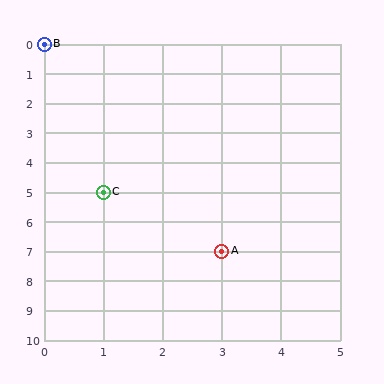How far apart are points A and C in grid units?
Points A and C are 2 columns and 2 rows apart (about 2.8 grid units diagonally).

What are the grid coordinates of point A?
Point A is at grid coordinates (3, 7).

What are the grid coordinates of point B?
Point B is at grid coordinates (0, 0).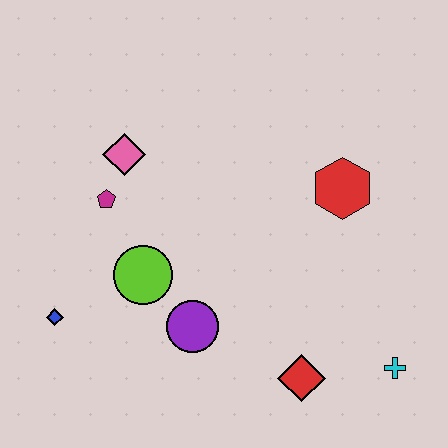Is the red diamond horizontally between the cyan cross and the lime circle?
Yes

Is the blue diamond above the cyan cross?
Yes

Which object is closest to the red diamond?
The cyan cross is closest to the red diamond.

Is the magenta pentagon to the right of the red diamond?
No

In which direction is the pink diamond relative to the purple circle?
The pink diamond is above the purple circle.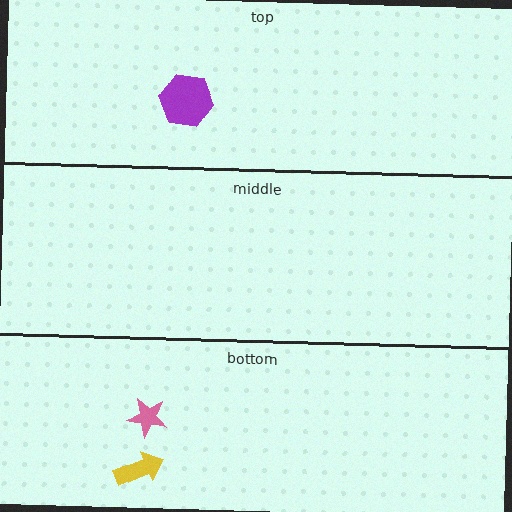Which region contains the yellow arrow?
The bottom region.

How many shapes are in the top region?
1.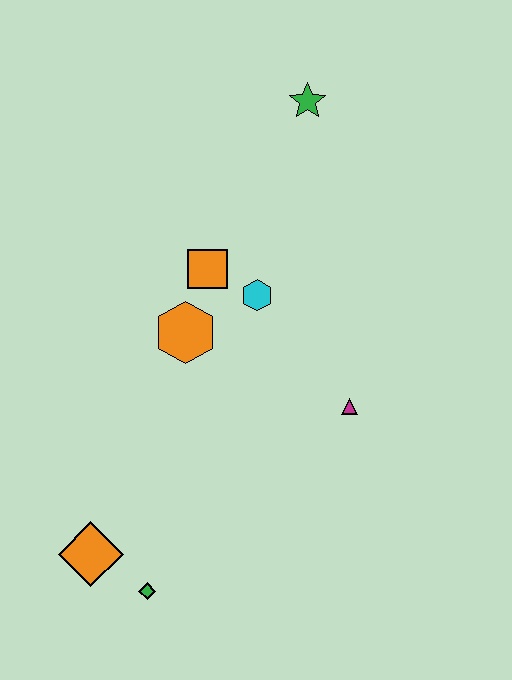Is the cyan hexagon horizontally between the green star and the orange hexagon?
Yes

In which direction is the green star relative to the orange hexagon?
The green star is above the orange hexagon.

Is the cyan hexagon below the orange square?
Yes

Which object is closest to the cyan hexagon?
The orange square is closest to the cyan hexagon.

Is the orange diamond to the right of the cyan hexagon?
No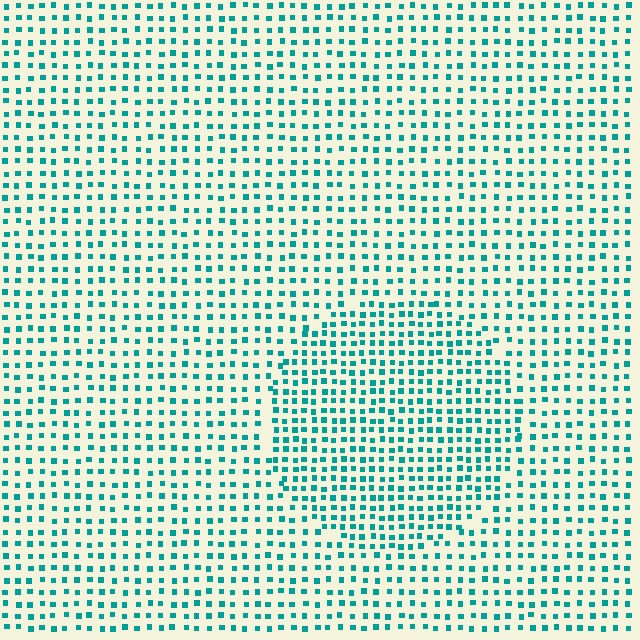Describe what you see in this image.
The image contains small teal elements arranged at two different densities. A circle-shaped region is visible where the elements are more densely packed than the surrounding area.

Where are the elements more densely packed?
The elements are more densely packed inside the circle boundary.